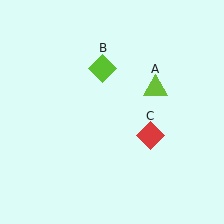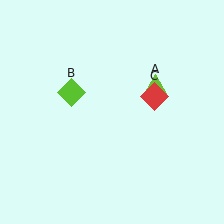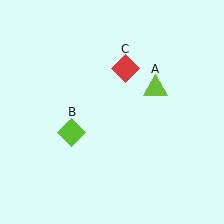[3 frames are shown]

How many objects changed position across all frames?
2 objects changed position: lime diamond (object B), red diamond (object C).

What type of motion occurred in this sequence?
The lime diamond (object B), red diamond (object C) rotated counterclockwise around the center of the scene.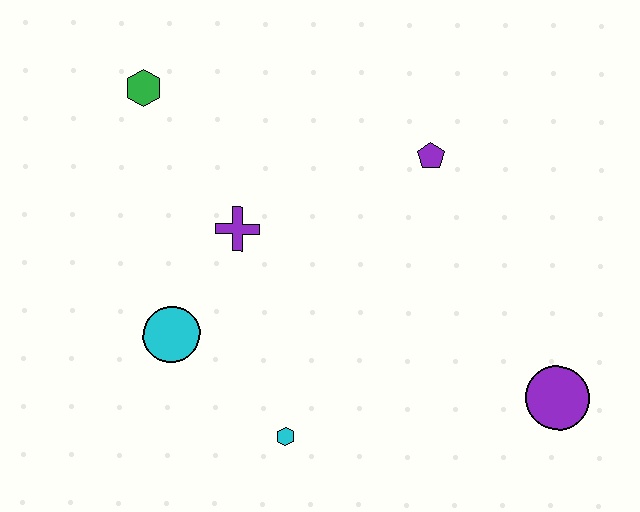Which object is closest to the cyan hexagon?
The cyan circle is closest to the cyan hexagon.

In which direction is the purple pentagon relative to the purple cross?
The purple pentagon is to the right of the purple cross.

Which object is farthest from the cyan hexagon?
The green hexagon is farthest from the cyan hexagon.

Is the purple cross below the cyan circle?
No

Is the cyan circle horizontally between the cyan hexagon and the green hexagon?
Yes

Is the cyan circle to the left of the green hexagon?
No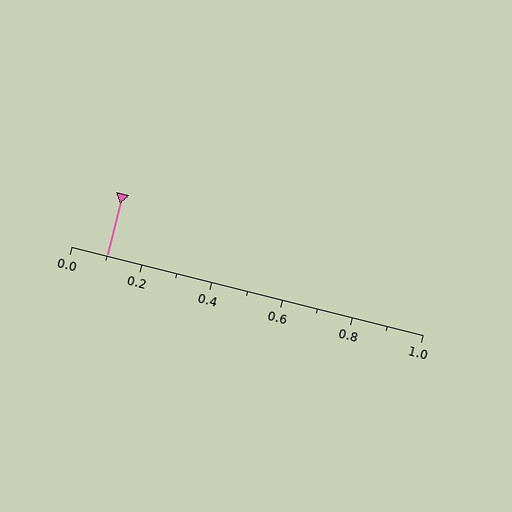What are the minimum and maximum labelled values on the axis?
The axis runs from 0.0 to 1.0.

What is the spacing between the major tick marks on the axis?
The major ticks are spaced 0.2 apart.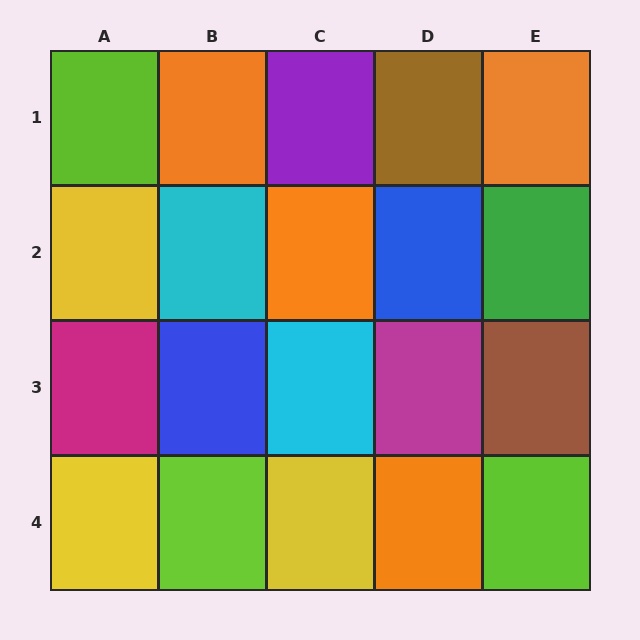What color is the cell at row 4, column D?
Orange.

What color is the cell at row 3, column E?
Brown.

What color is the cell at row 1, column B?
Orange.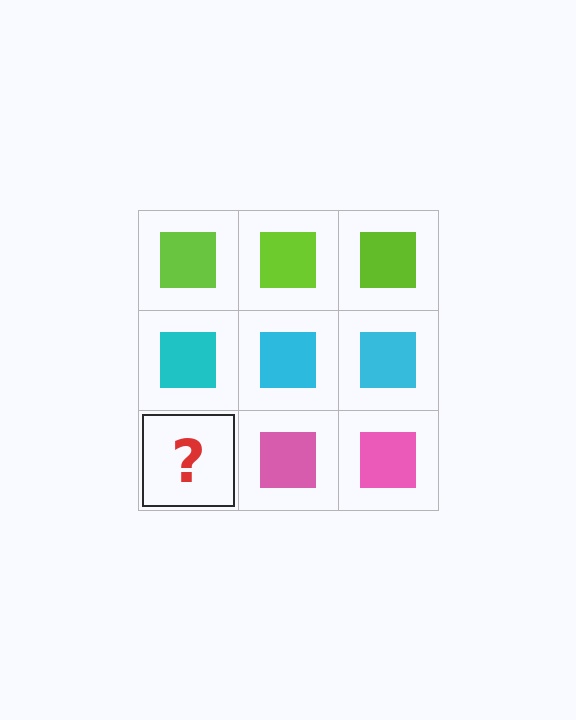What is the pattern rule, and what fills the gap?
The rule is that each row has a consistent color. The gap should be filled with a pink square.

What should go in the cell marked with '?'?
The missing cell should contain a pink square.